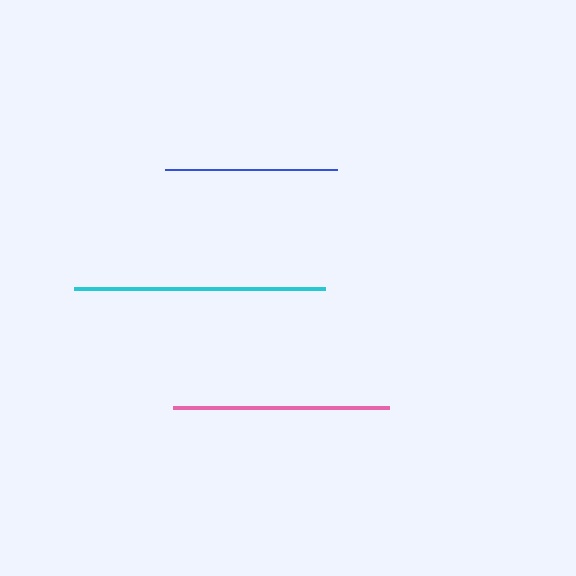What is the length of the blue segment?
The blue segment is approximately 173 pixels long.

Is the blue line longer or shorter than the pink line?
The pink line is longer than the blue line.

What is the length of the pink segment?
The pink segment is approximately 216 pixels long.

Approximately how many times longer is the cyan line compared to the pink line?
The cyan line is approximately 1.2 times the length of the pink line.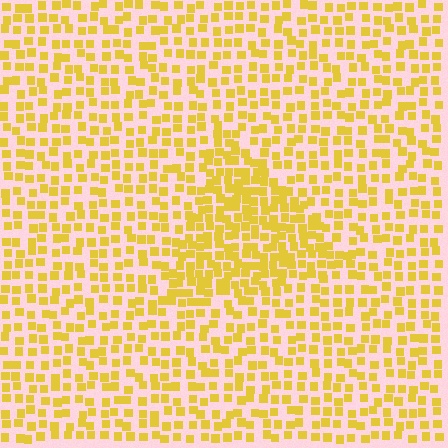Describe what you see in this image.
The image contains small yellow elements arranged at two different densities. A triangle-shaped region is visible where the elements are more densely packed than the surrounding area.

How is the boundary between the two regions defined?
The boundary is defined by a change in element density (approximately 1.8x ratio). All elements are the same color, size, and shape.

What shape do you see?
I see a triangle.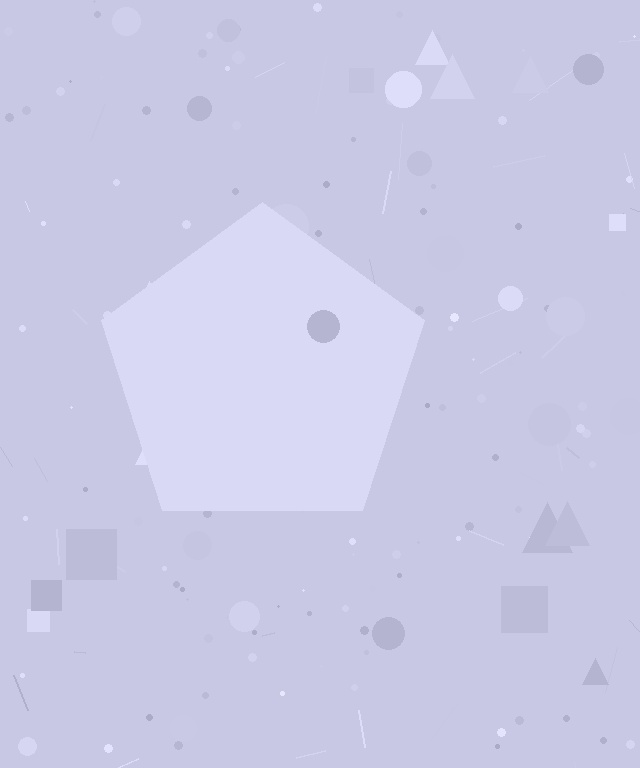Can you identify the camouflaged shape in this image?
The camouflaged shape is a pentagon.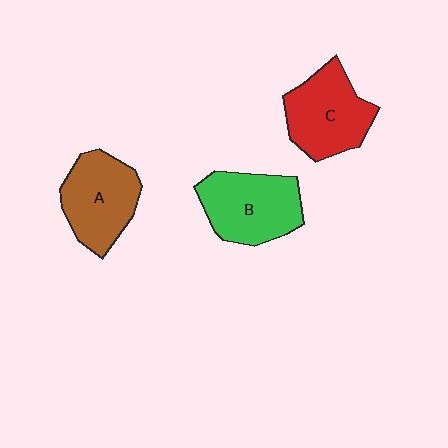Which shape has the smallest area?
Shape A (brown).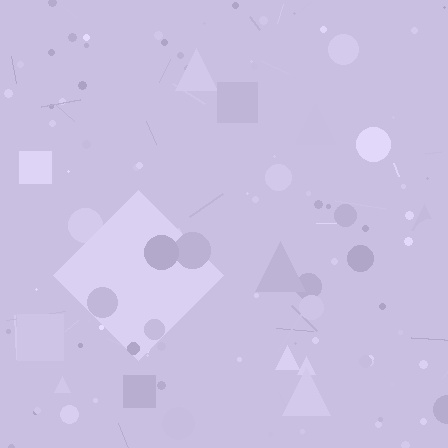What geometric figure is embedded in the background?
A diamond is embedded in the background.